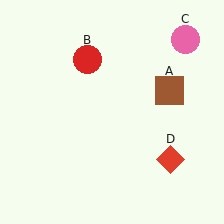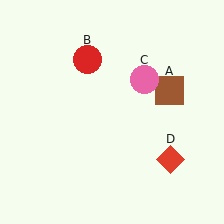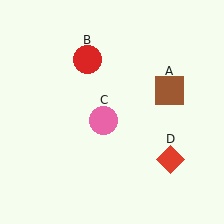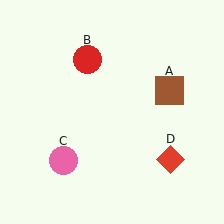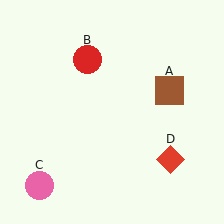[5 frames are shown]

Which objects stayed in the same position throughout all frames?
Brown square (object A) and red circle (object B) and red diamond (object D) remained stationary.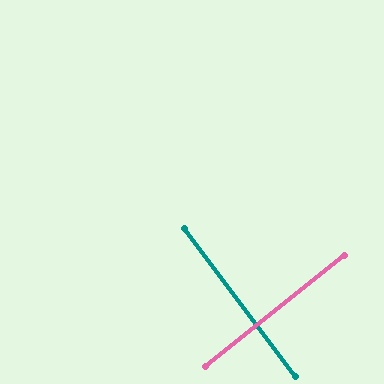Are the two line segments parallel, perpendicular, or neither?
Perpendicular — they meet at approximately 88°.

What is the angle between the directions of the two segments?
Approximately 88 degrees.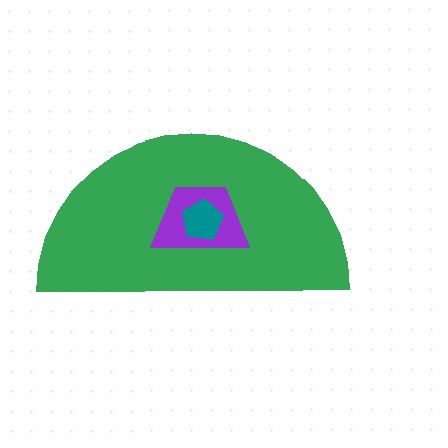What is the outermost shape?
The green semicircle.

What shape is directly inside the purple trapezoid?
The teal pentagon.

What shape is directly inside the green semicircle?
The purple trapezoid.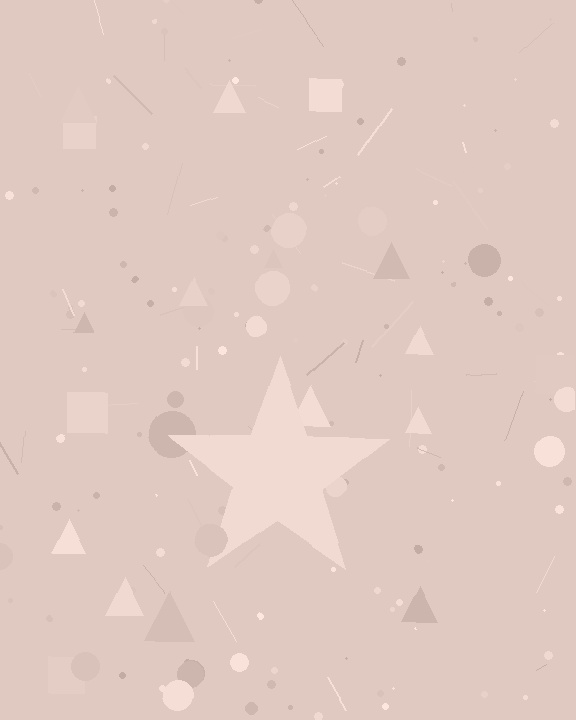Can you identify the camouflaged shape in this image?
The camouflaged shape is a star.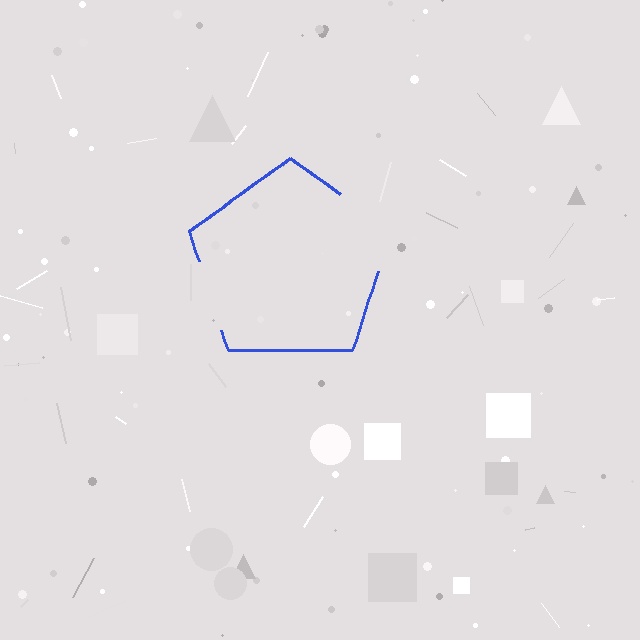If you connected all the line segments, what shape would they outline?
They would outline a pentagon.